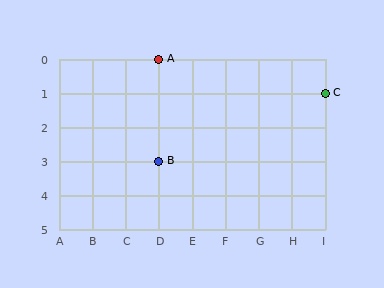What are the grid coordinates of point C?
Point C is at grid coordinates (I, 1).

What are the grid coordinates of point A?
Point A is at grid coordinates (D, 0).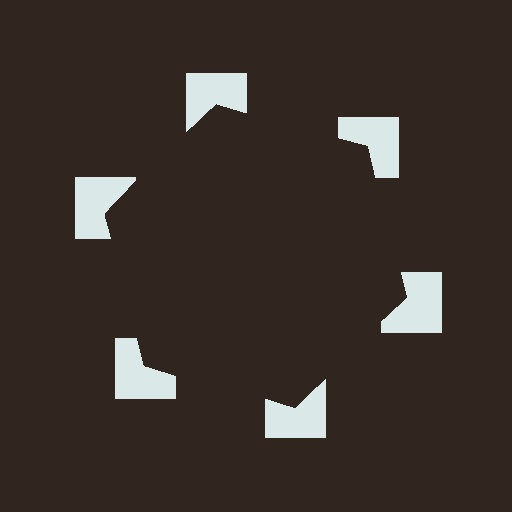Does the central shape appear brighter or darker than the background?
It typically appears slightly darker than the background, even though no actual brightness change is drawn.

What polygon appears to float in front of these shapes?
An illusory hexagon — its edges are inferred from the aligned wedge cuts in the notched squares, not physically drawn.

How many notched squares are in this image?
There are 6 — one at each vertex of the illusory hexagon.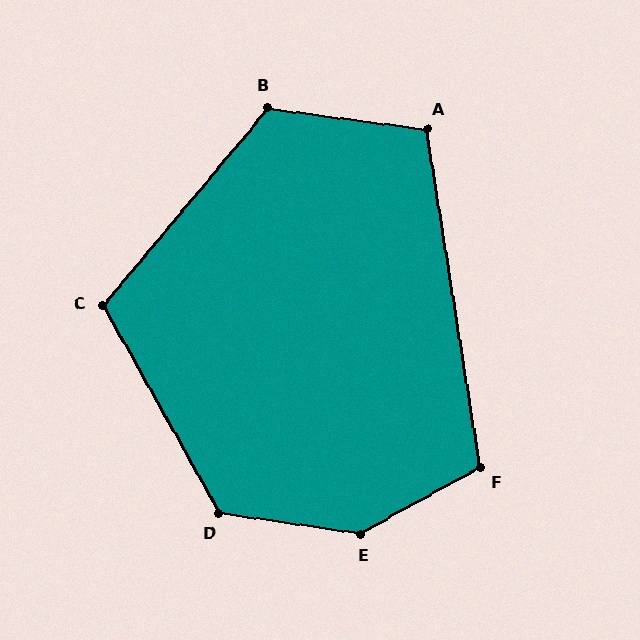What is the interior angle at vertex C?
Approximately 111 degrees (obtuse).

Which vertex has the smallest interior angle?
A, at approximately 107 degrees.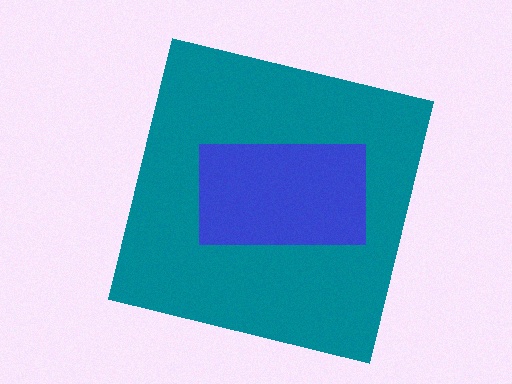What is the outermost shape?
The teal square.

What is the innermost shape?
The blue rectangle.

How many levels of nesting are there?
2.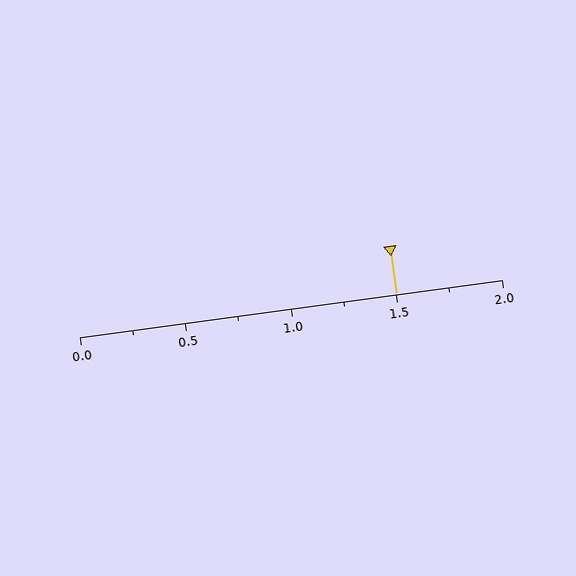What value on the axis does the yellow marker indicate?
The marker indicates approximately 1.5.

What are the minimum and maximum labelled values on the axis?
The axis runs from 0.0 to 2.0.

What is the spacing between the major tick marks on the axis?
The major ticks are spaced 0.5 apart.